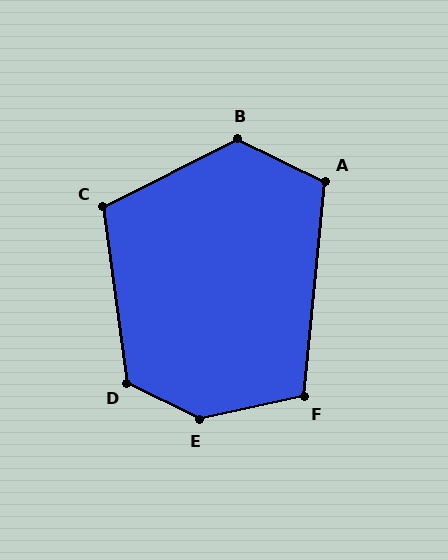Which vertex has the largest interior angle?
E, at approximately 141 degrees.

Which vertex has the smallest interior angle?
F, at approximately 108 degrees.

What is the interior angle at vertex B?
Approximately 128 degrees (obtuse).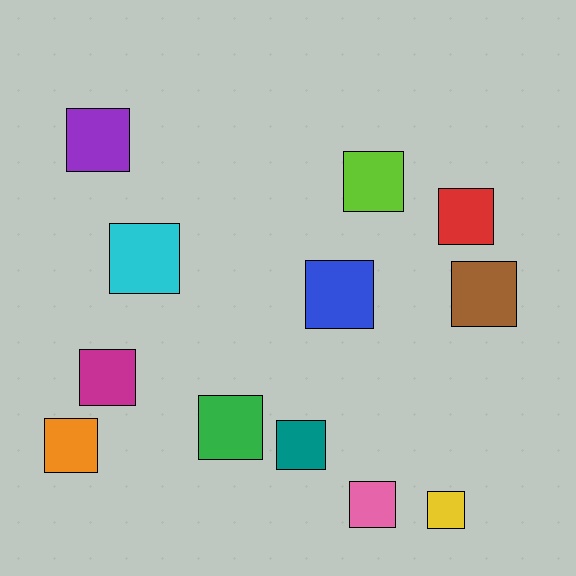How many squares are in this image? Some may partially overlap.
There are 12 squares.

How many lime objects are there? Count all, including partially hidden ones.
There is 1 lime object.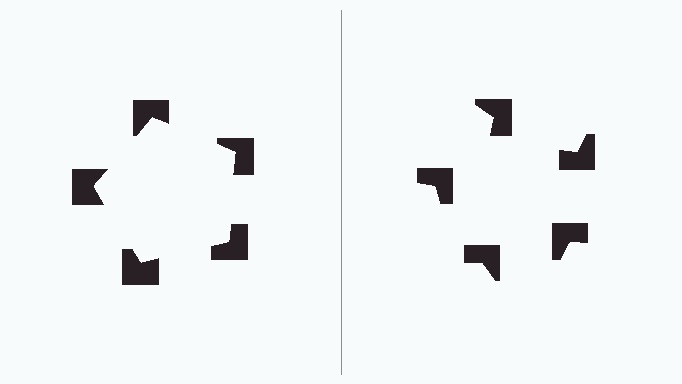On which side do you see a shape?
An illusory pentagon appears on the left side. On the right side the wedge cuts are rotated, so no coherent shape forms.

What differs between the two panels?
The notched squares are positioned identically on both sides; only the wedge orientations differ. On the left they align to a pentagon; on the right they are misaligned.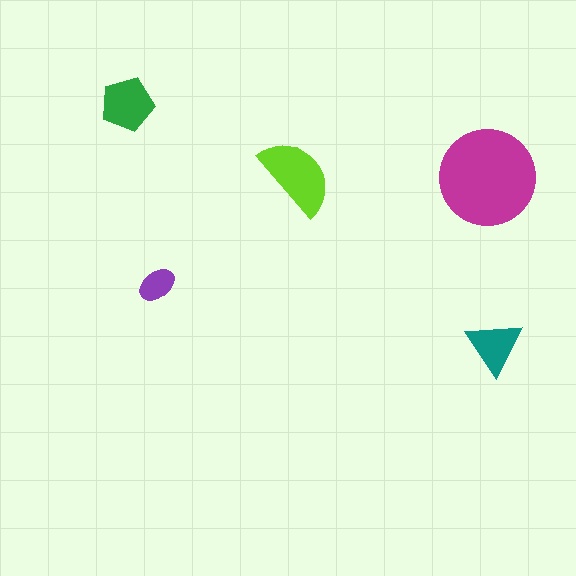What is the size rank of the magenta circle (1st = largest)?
1st.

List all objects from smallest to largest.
The purple ellipse, the teal triangle, the green pentagon, the lime semicircle, the magenta circle.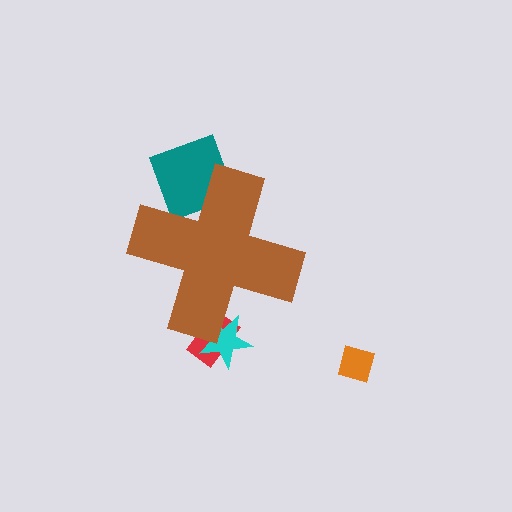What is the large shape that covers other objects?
A brown cross.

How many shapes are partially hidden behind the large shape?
3 shapes are partially hidden.